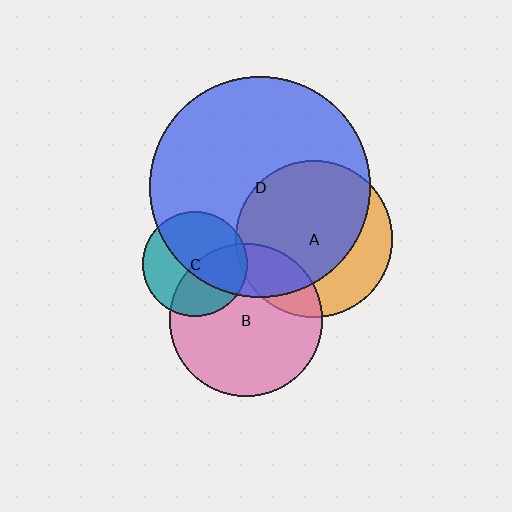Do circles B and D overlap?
Yes.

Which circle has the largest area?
Circle D (blue).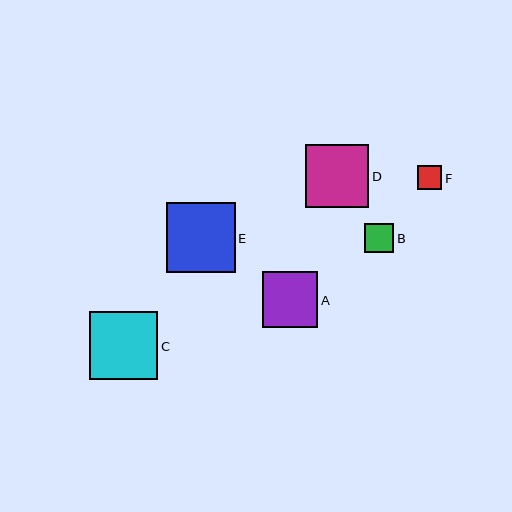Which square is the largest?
Square E is the largest with a size of approximately 69 pixels.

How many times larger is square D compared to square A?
Square D is approximately 1.1 times the size of square A.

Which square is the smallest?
Square F is the smallest with a size of approximately 24 pixels.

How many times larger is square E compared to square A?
Square E is approximately 1.2 times the size of square A.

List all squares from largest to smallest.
From largest to smallest: E, C, D, A, B, F.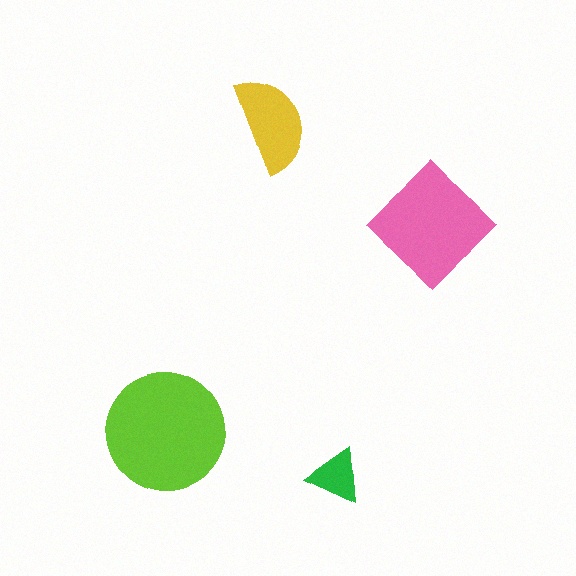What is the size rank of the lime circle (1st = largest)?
1st.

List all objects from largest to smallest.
The lime circle, the pink diamond, the yellow semicircle, the green triangle.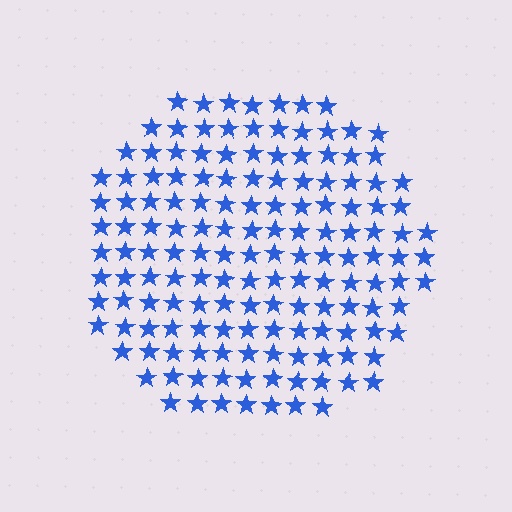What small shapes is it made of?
It is made of small stars.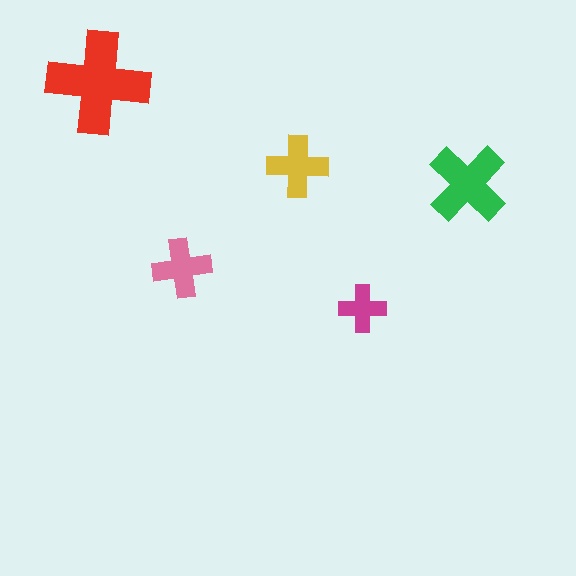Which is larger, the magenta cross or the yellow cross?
The yellow one.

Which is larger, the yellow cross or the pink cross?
The yellow one.